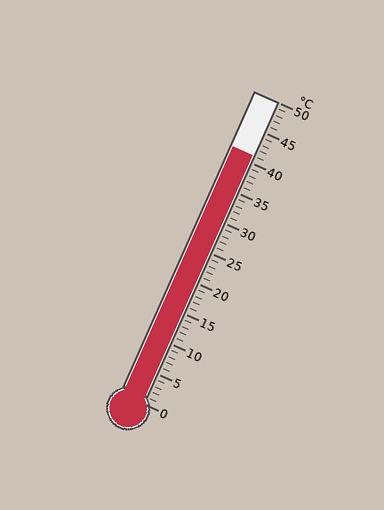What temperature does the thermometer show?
The thermometer shows approximately 41°C.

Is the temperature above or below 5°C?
The temperature is above 5°C.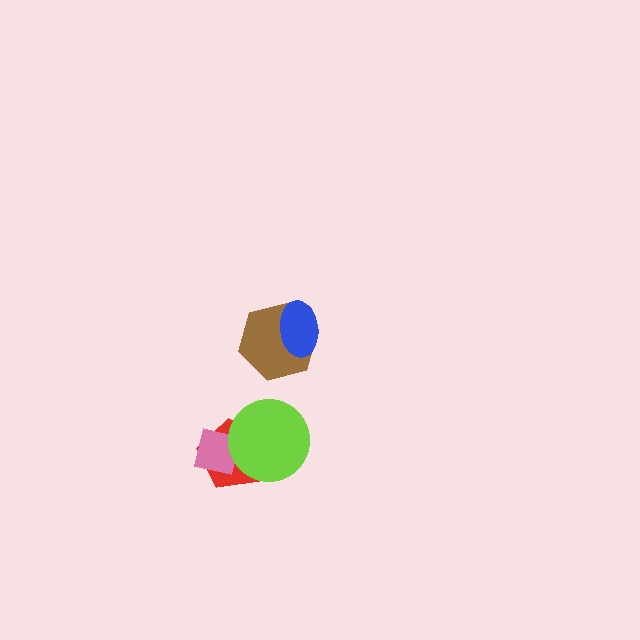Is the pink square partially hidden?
Yes, it is partially covered by another shape.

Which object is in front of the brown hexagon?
The blue ellipse is in front of the brown hexagon.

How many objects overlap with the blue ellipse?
1 object overlaps with the blue ellipse.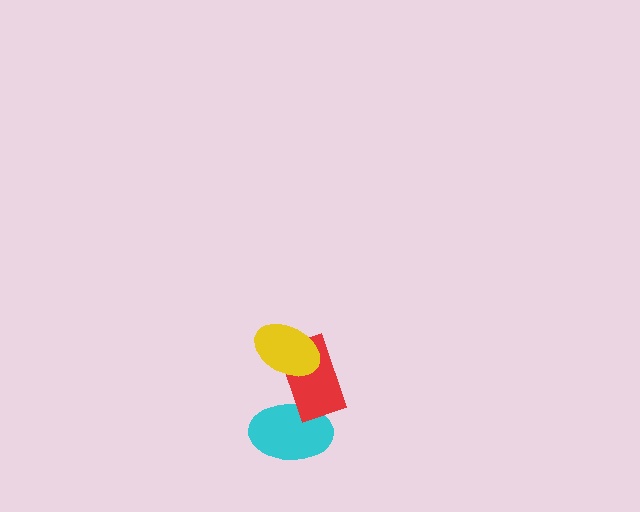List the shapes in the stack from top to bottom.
From top to bottom: the yellow ellipse, the red rectangle, the cyan ellipse.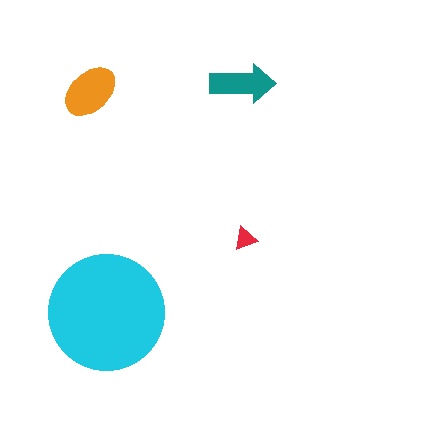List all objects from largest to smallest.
The cyan circle, the orange ellipse, the teal arrow, the red triangle.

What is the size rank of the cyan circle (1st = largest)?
1st.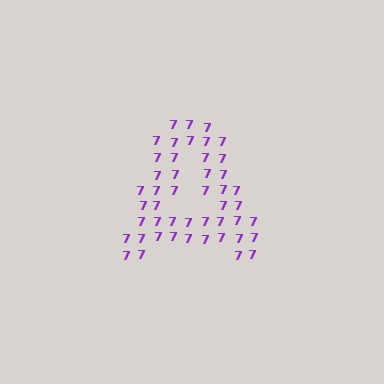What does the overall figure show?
The overall figure shows the letter A.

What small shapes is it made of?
It is made of small digit 7's.